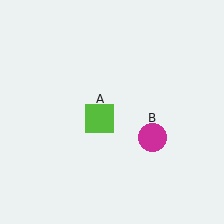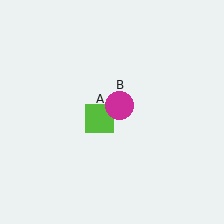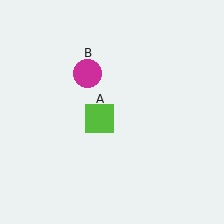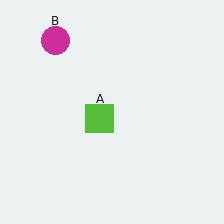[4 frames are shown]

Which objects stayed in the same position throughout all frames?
Lime square (object A) remained stationary.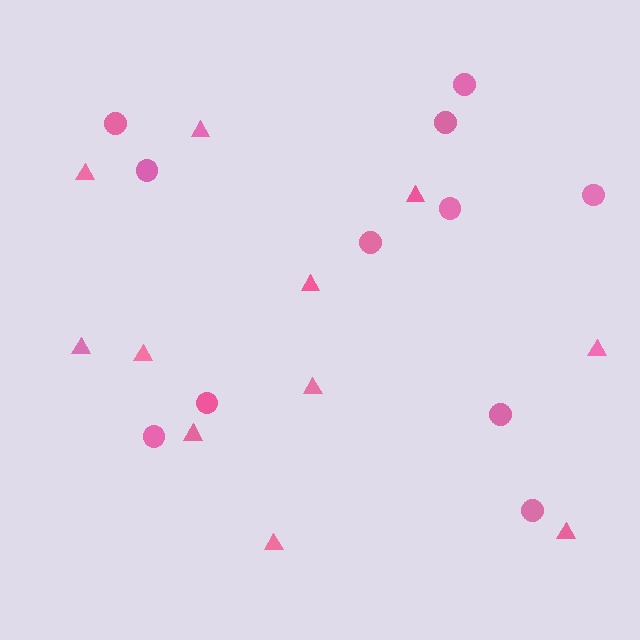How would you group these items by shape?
There are 2 groups: one group of triangles (11) and one group of circles (11).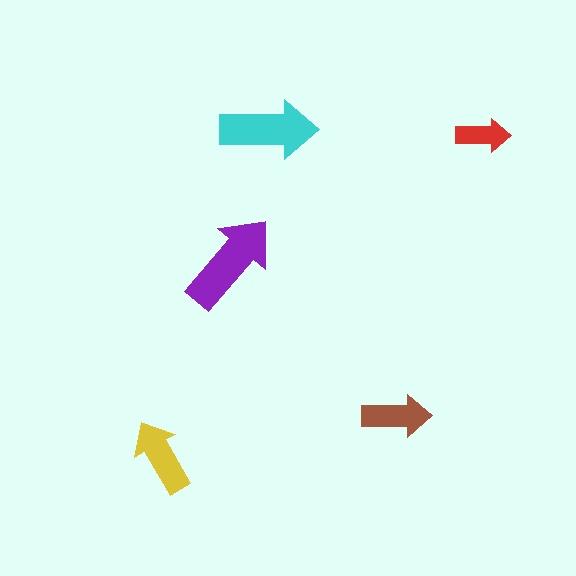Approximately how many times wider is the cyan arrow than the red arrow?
About 2 times wider.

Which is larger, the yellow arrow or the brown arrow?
The yellow one.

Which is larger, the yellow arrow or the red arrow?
The yellow one.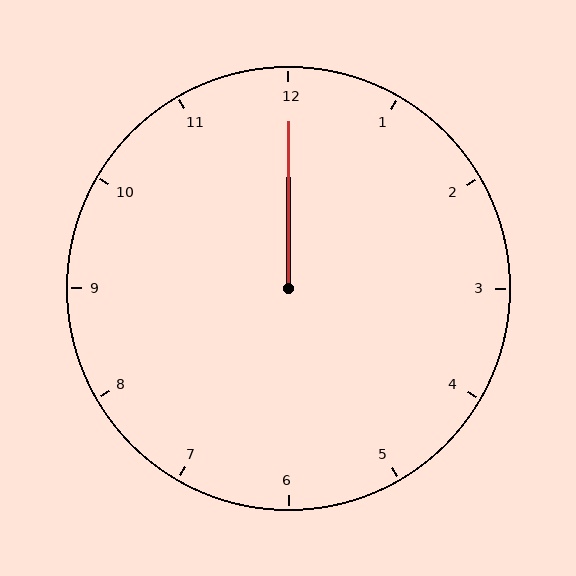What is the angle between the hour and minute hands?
Approximately 0 degrees.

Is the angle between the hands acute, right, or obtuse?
It is acute.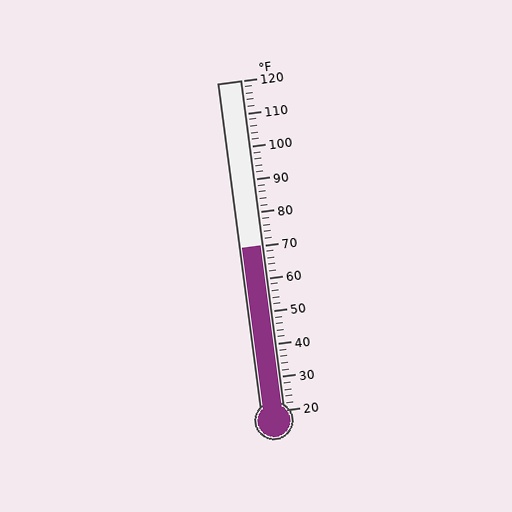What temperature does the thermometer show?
The thermometer shows approximately 70°F.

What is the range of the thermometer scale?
The thermometer scale ranges from 20°F to 120°F.